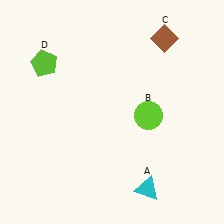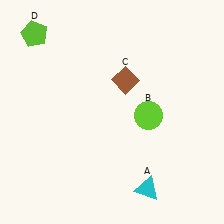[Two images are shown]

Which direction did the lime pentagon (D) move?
The lime pentagon (D) moved up.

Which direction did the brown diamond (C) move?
The brown diamond (C) moved down.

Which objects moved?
The objects that moved are: the brown diamond (C), the lime pentagon (D).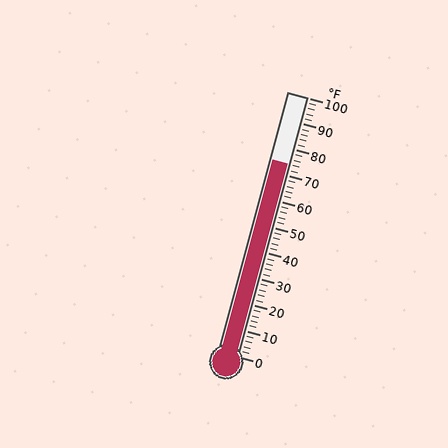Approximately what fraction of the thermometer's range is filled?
The thermometer is filled to approximately 75% of its range.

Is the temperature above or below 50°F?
The temperature is above 50°F.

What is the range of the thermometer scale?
The thermometer scale ranges from 0°F to 100°F.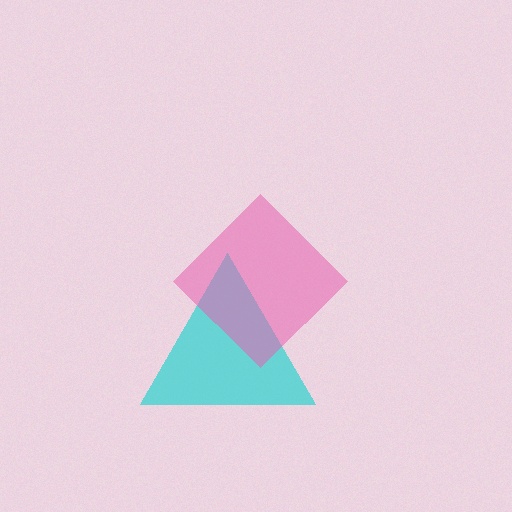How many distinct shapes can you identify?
There are 2 distinct shapes: a cyan triangle, a pink diamond.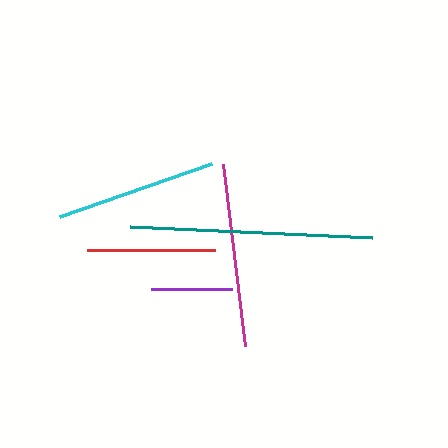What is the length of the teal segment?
The teal segment is approximately 242 pixels long.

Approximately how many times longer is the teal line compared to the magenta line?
The teal line is approximately 1.3 times the length of the magenta line.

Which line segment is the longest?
The teal line is the longest at approximately 242 pixels.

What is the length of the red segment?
The red segment is approximately 128 pixels long.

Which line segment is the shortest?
The purple line is the shortest at approximately 81 pixels.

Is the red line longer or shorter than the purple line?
The red line is longer than the purple line.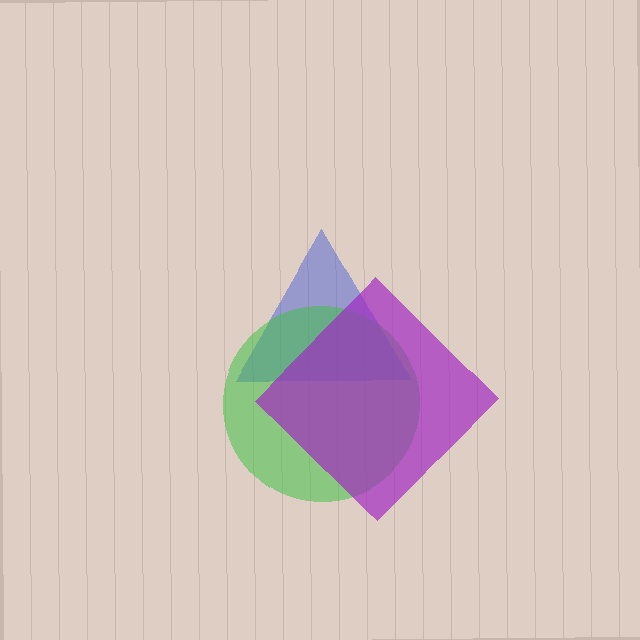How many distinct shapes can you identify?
There are 3 distinct shapes: a blue triangle, a green circle, a purple diamond.